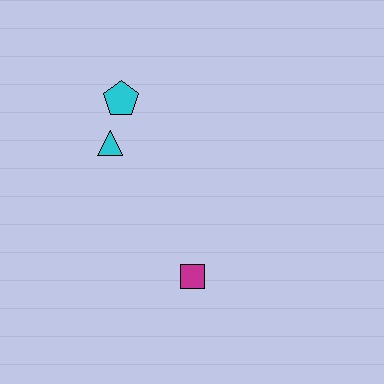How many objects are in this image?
There are 3 objects.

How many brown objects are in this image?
There are no brown objects.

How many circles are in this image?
There are no circles.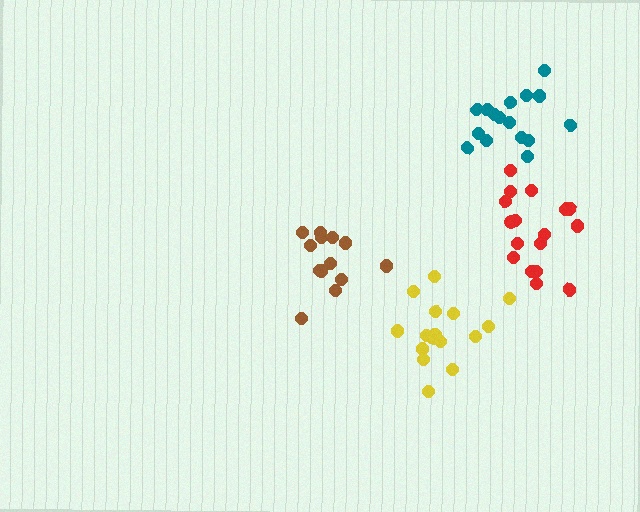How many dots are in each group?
Group 1: 13 dots, Group 2: 16 dots, Group 3: 17 dots, Group 4: 17 dots (63 total).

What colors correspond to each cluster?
The clusters are colored: brown, teal, red, yellow.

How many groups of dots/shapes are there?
There are 4 groups.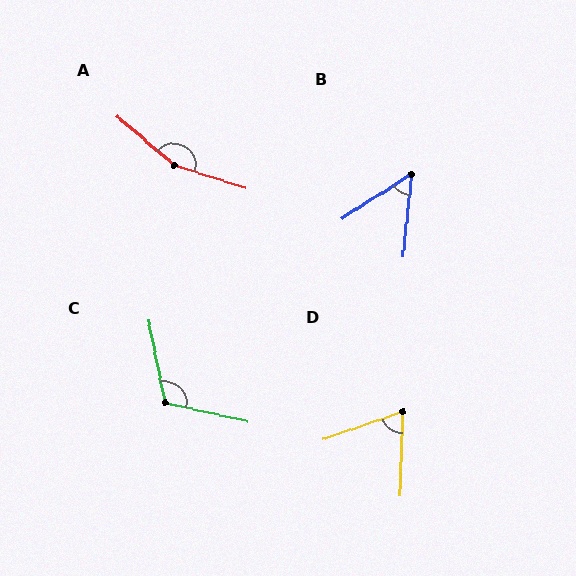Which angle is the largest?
A, at approximately 158 degrees.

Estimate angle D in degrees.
Approximately 69 degrees.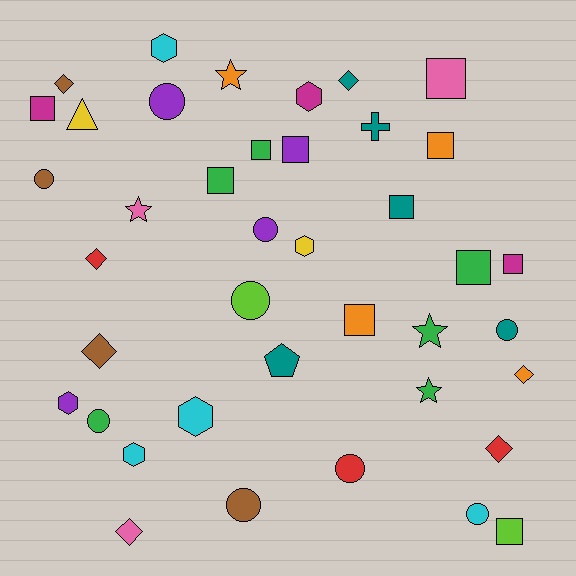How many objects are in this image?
There are 40 objects.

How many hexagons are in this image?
There are 6 hexagons.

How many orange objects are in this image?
There are 4 orange objects.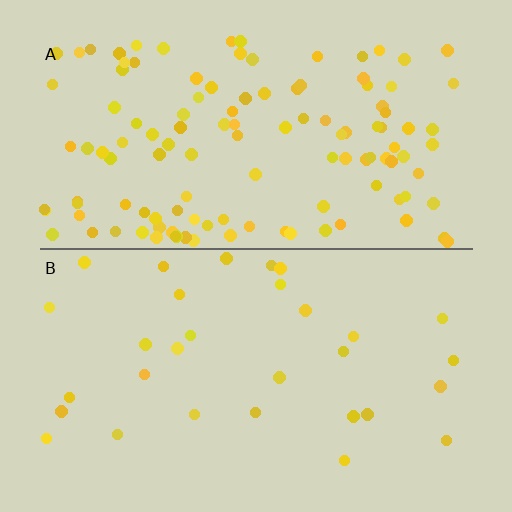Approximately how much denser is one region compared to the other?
Approximately 4.0× — region A over region B.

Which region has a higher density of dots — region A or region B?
A (the top).